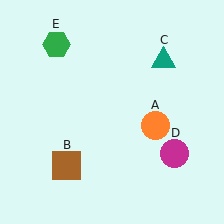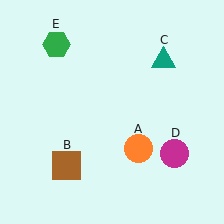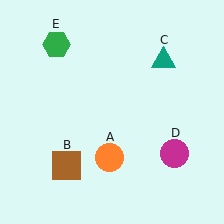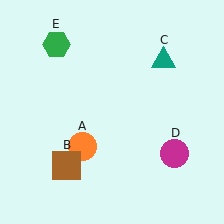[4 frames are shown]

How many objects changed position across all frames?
1 object changed position: orange circle (object A).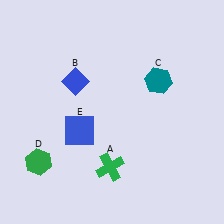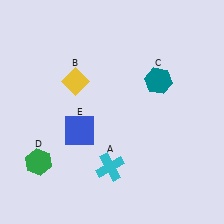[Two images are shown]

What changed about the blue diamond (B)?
In Image 1, B is blue. In Image 2, it changed to yellow.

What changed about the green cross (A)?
In Image 1, A is green. In Image 2, it changed to cyan.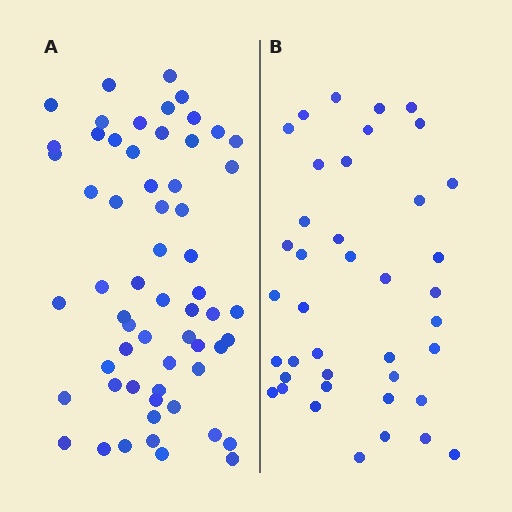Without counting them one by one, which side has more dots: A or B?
Region A (the left region) has more dots.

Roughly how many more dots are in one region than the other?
Region A has approximately 20 more dots than region B.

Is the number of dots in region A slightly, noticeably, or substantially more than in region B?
Region A has substantially more. The ratio is roughly 1.5 to 1.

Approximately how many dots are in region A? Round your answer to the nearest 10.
About 60 dots.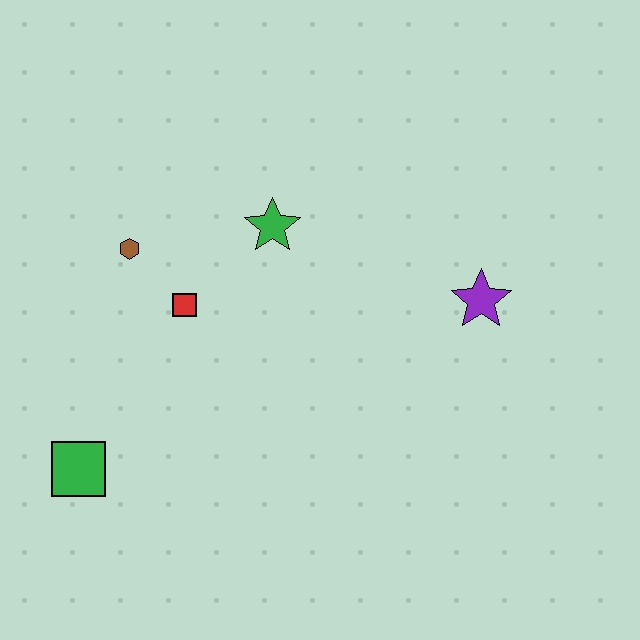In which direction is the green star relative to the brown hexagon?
The green star is to the right of the brown hexagon.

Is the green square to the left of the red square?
Yes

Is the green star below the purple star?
No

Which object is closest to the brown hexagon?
The red square is closest to the brown hexagon.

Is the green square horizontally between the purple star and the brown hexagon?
No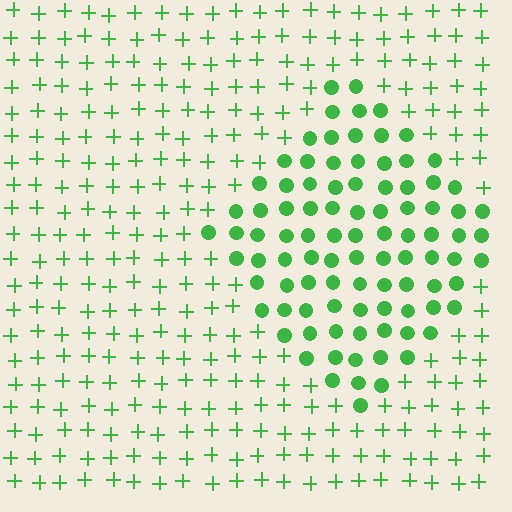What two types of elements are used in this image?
The image uses circles inside the diamond region and plus signs outside it.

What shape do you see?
I see a diamond.